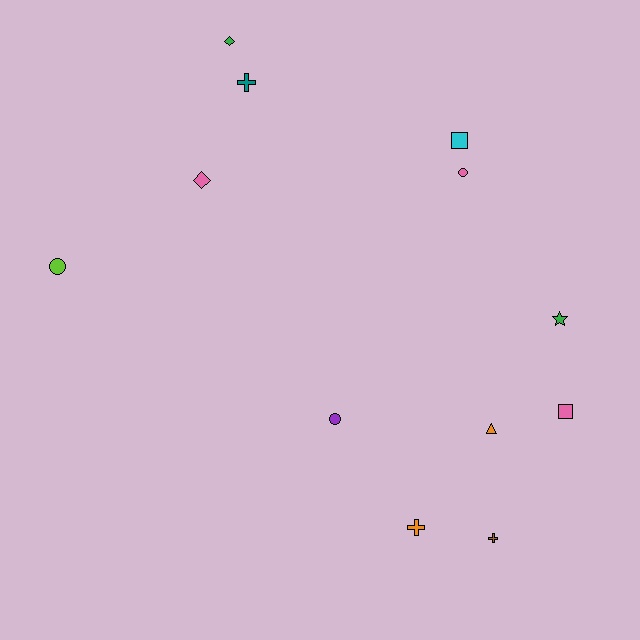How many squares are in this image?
There are 2 squares.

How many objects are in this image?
There are 12 objects.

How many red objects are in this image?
There are no red objects.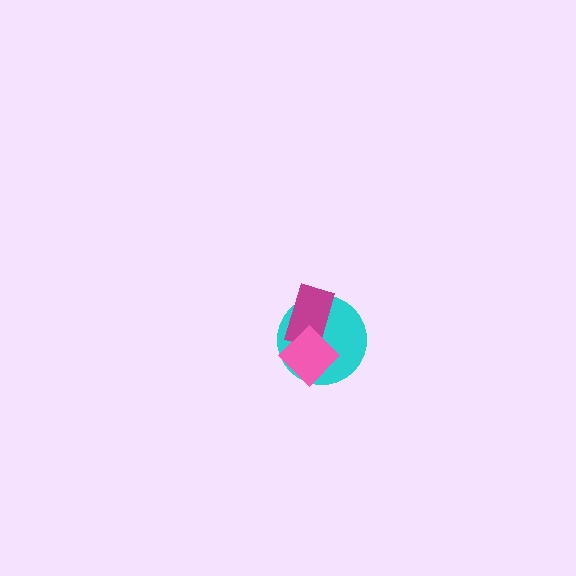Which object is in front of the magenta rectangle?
The pink diamond is in front of the magenta rectangle.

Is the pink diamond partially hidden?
No, no other shape covers it.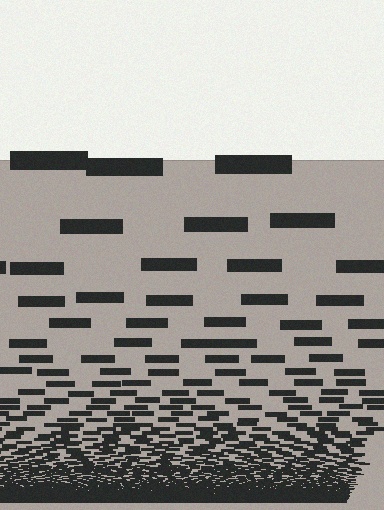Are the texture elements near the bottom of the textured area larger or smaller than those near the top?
Smaller. The gradient is inverted — elements near the bottom are smaller and denser.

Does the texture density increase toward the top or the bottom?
Density increases toward the bottom.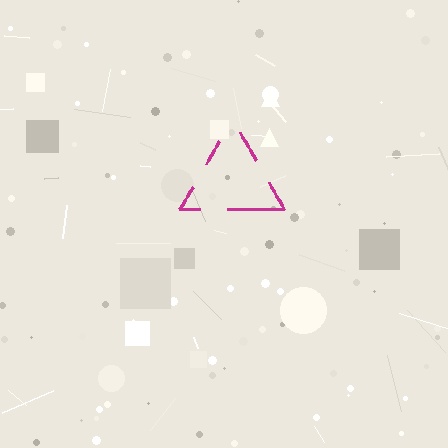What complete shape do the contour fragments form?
The contour fragments form a triangle.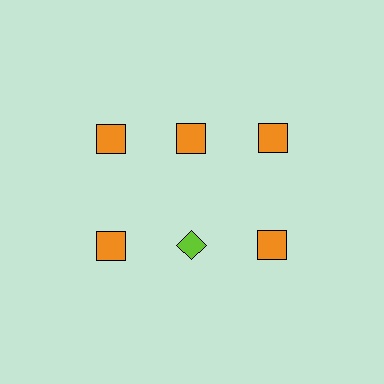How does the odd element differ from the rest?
It differs in both color (lime instead of orange) and shape (diamond instead of square).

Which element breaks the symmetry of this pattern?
The lime diamond in the second row, second from left column breaks the symmetry. All other shapes are orange squares.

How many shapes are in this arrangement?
There are 6 shapes arranged in a grid pattern.